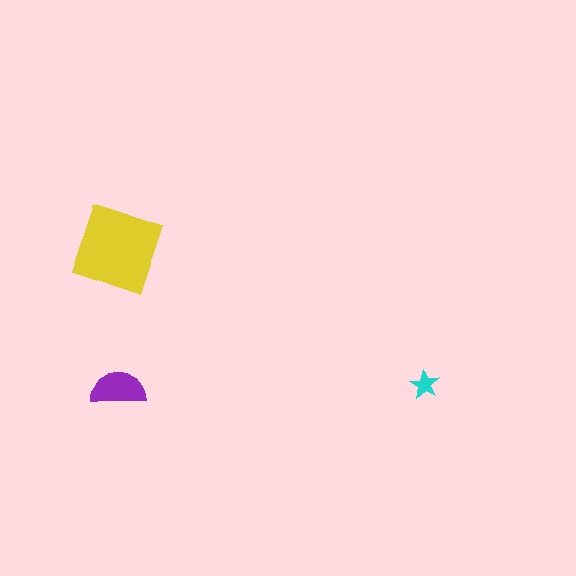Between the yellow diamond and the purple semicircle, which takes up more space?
The yellow diamond.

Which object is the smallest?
The cyan star.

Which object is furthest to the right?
The cyan star is rightmost.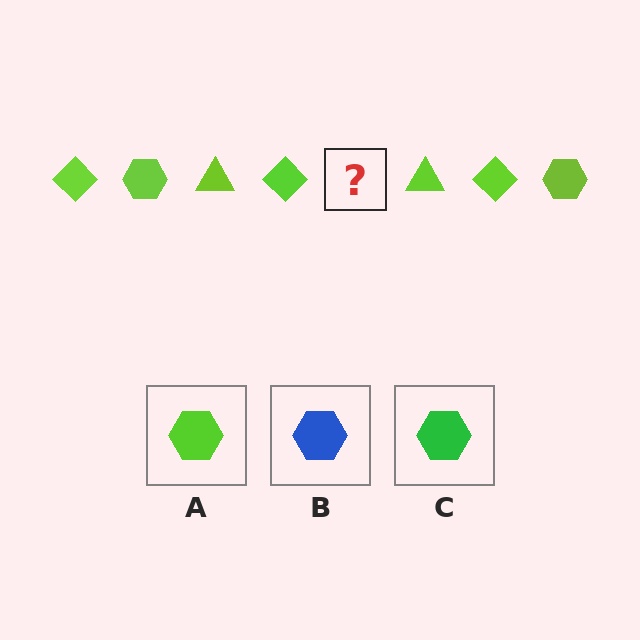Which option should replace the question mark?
Option A.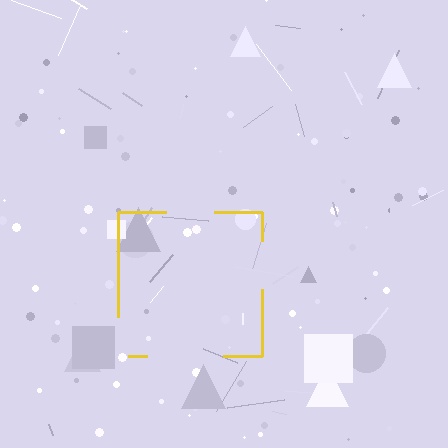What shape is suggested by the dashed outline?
The dashed outline suggests a square.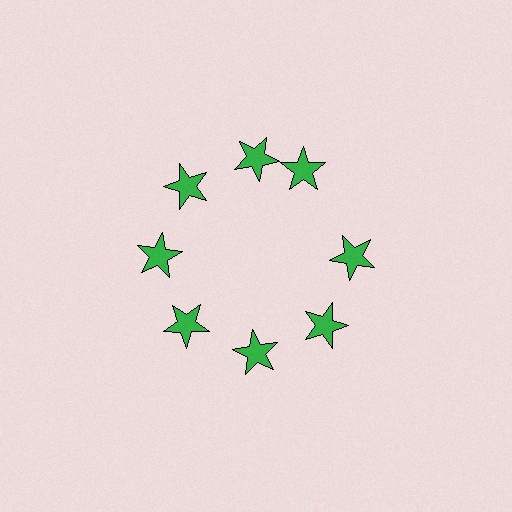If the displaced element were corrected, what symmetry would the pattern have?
It would have 8-fold rotational symmetry — the pattern would map onto itself every 45 degrees.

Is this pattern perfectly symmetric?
No. The 8 green stars are arranged in a ring, but one element near the 2 o'clock position is rotated out of alignment along the ring, breaking the 8-fold rotational symmetry.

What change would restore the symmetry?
The symmetry would be restored by rotating it back into even spacing with its neighbors so that all 8 stars sit at equal angles and equal distance from the center.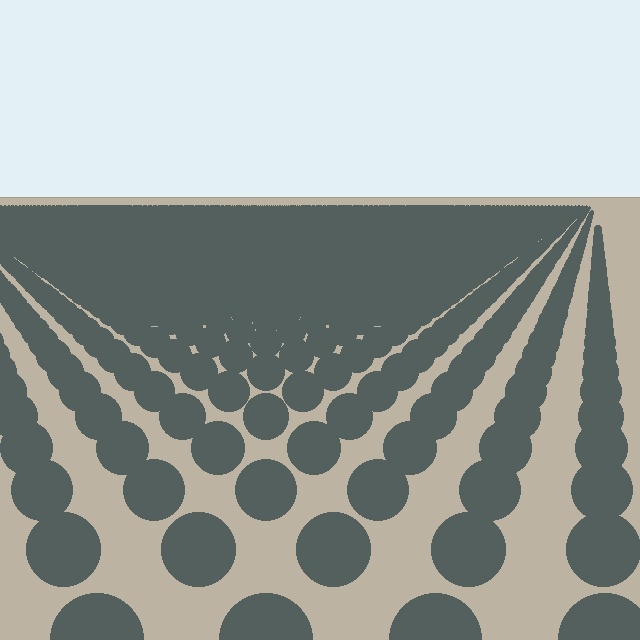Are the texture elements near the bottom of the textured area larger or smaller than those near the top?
Larger. Near the bottom, elements are closer to the viewer and appear at a bigger on-screen size.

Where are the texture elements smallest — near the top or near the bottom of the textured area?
Near the top.